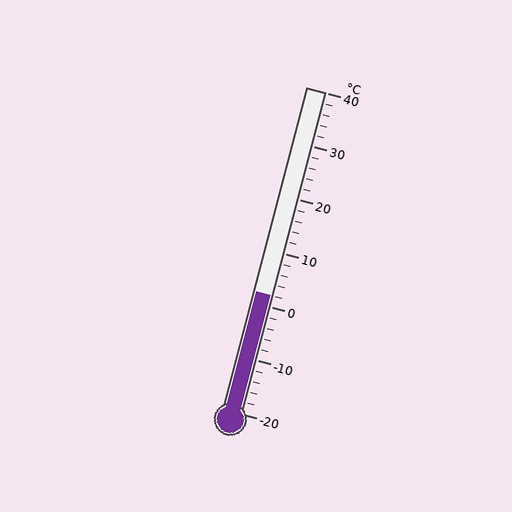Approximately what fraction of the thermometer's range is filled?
The thermometer is filled to approximately 35% of its range.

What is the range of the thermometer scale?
The thermometer scale ranges from -20°C to 40°C.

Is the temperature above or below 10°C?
The temperature is below 10°C.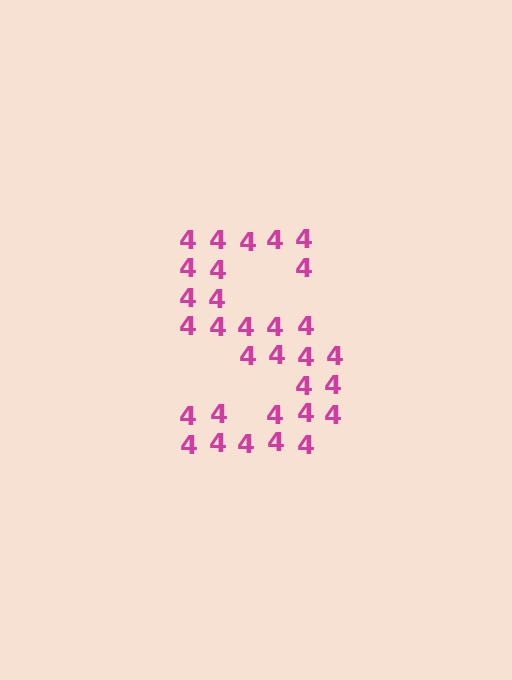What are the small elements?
The small elements are digit 4's.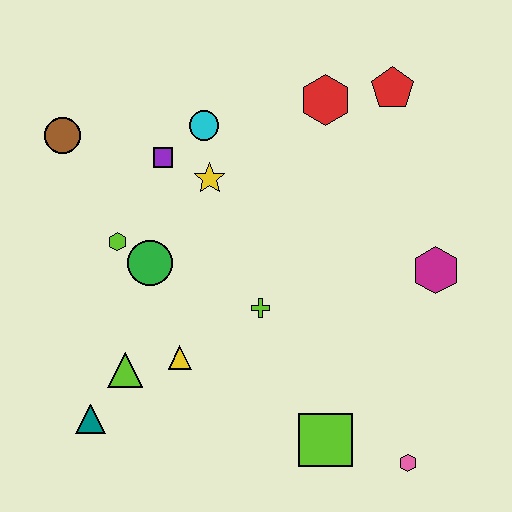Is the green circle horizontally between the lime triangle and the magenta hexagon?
Yes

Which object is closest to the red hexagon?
The red pentagon is closest to the red hexagon.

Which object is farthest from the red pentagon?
The teal triangle is farthest from the red pentagon.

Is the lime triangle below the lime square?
No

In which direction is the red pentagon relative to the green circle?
The red pentagon is to the right of the green circle.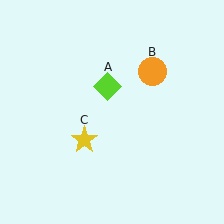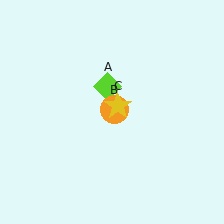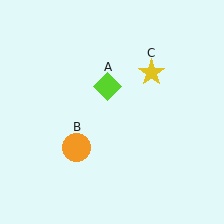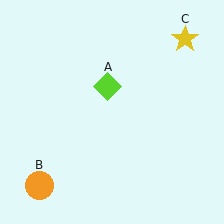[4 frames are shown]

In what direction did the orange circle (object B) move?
The orange circle (object B) moved down and to the left.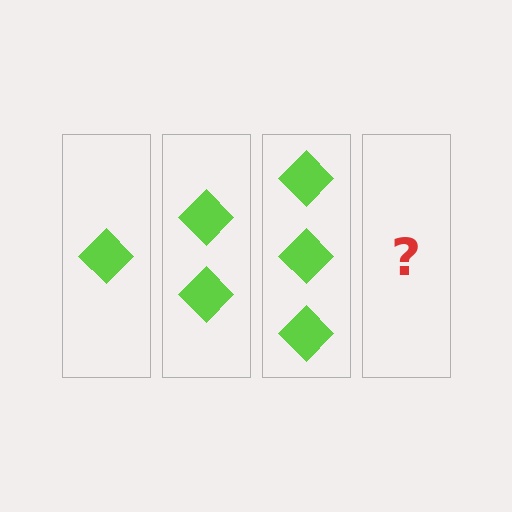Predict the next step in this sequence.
The next step is 4 diamonds.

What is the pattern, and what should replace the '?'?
The pattern is that each step adds one more diamond. The '?' should be 4 diamonds.